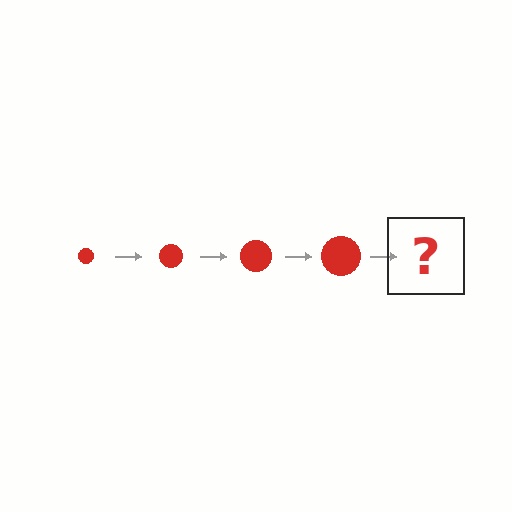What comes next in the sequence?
The next element should be a red circle, larger than the previous one.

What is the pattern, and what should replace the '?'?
The pattern is that the circle gets progressively larger each step. The '?' should be a red circle, larger than the previous one.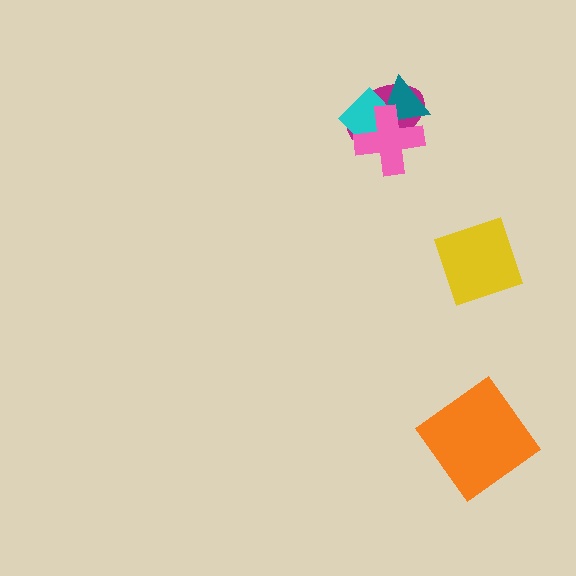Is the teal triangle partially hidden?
Yes, it is partially covered by another shape.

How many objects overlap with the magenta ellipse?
3 objects overlap with the magenta ellipse.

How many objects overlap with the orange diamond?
0 objects overlap with the orange diamond.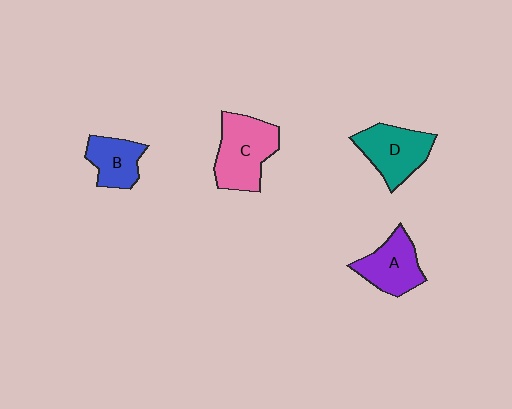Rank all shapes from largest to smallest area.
From largest to smallest: C (pink), D (teal), A (purple), B (blue).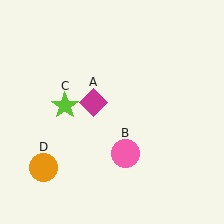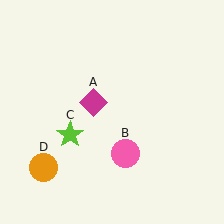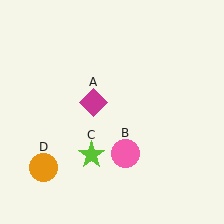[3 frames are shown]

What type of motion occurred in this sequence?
The lime star (object C) rotated counterclockwise around the center of the scene.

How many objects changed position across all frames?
1 object changed position: lime star (object C).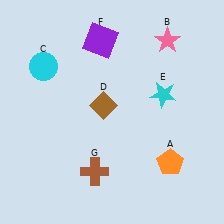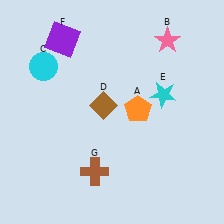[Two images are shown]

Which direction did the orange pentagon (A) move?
The orange pentagon (A) moved up.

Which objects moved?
The objects that moved are: the orange pentagon (A), the purple square (F).